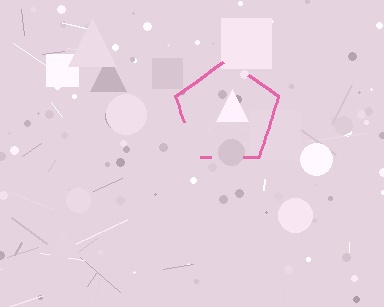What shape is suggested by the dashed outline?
The dashed outline suggests a pentagon.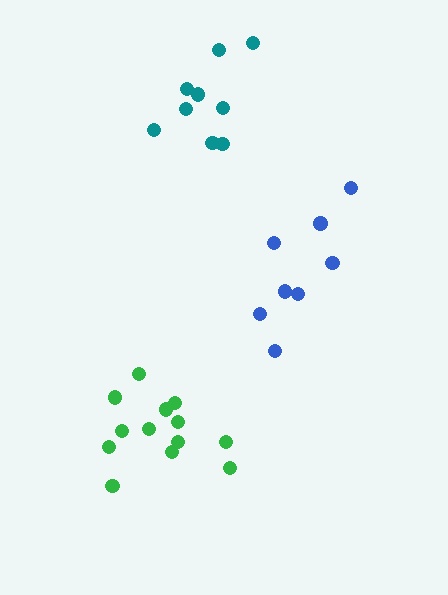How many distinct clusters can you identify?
There are 3 distinct clusters.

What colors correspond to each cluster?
The clusters are colored: blue, teal, green.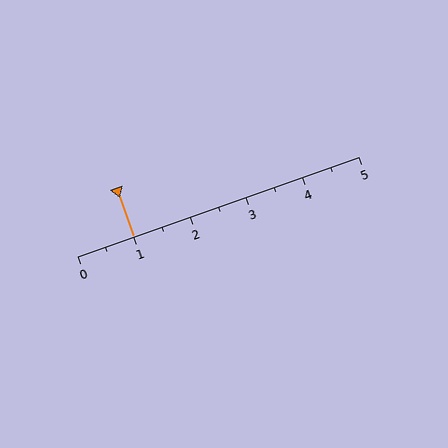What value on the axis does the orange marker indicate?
The marker indicates approximately 1.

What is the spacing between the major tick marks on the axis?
The major ticks are spaced 1 apart.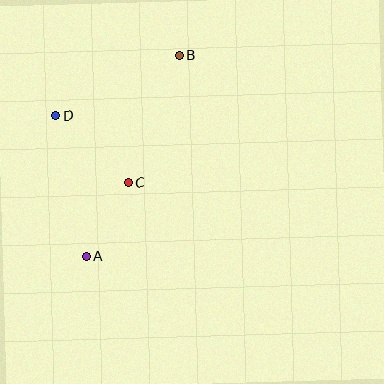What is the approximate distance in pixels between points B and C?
The distance between B and C is approximately 137 pixels.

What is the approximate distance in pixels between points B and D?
The distance between B and D is approximately 138 pixels.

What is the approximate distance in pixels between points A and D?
The distance between A and D is approximately 144 pixels.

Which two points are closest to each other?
Points A and C are closest to each other.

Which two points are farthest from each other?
Points A and B are farthest from each other.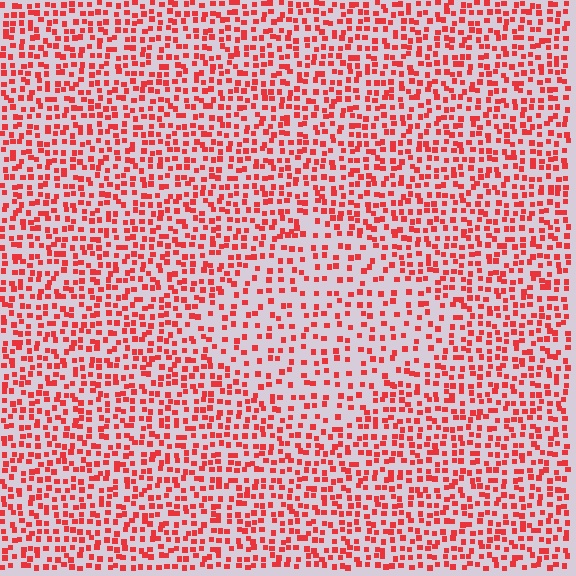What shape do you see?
I see a diamond.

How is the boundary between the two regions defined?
The boundary is defined by a change in element density (approximately 1.8x ratio). All elements are the same color, size, and shape.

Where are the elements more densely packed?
The elements are more densely packed outside the diamond boundary.